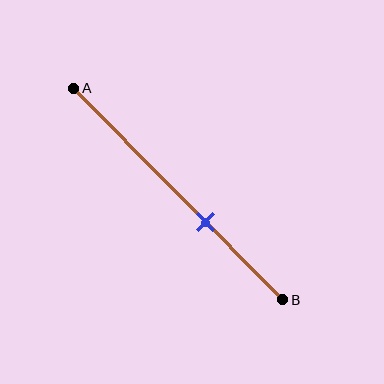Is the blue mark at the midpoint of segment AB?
No, the mark is at about 65% from A, not at the 50% midpoint.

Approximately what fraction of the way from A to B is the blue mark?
The blue mark is approximately 65% of the way from A to B.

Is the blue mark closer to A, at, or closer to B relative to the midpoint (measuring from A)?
The blue mark is closer to point B than the midpoint of segment AB.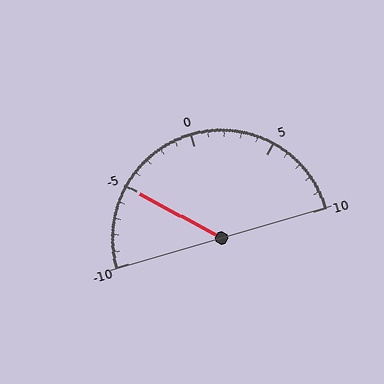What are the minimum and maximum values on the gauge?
The gauge ranges from -10 to 10.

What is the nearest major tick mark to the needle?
The nearest major tick mark is -5.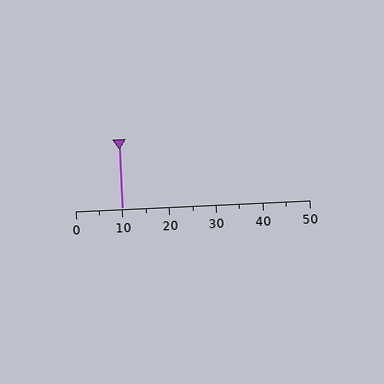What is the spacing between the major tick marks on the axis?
The major ticks are spaced 10 apart.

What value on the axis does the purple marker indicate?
The marker indicates approximately 10.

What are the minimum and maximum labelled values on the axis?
The axis runs from 0 to 50.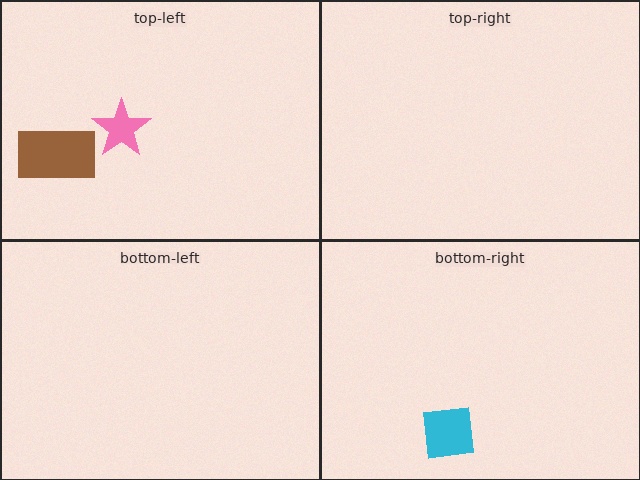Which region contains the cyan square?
The bottom-right region.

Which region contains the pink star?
The top-left region.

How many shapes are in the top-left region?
2.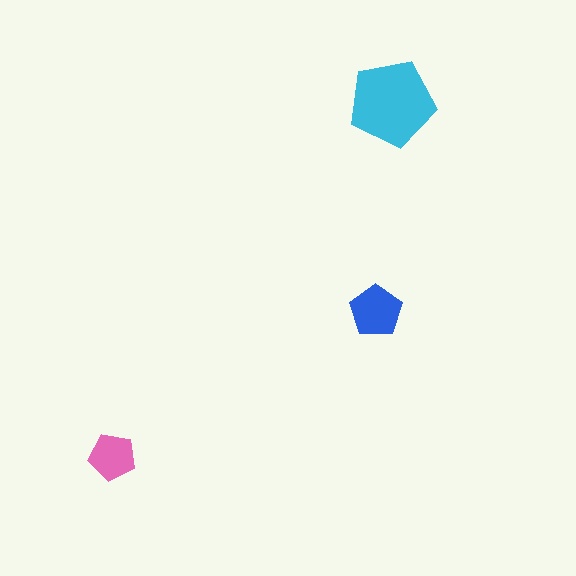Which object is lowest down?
The pink pentagon is bottommost.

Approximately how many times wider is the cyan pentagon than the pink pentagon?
About 2 times wider.